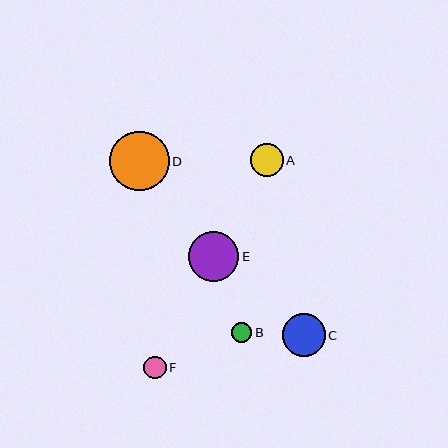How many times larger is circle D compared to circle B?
Circle D is approximately 2.9 times the size of circle B.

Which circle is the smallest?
Circle B is the smallest with a size of approximately 21 pixels.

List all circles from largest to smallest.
From largest to smallest: D, E, C, A, F, B.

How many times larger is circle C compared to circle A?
Circle C is approximately 1.3 times the size of circle A.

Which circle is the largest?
Circle D is the largest with a size of approximately 59 pixels.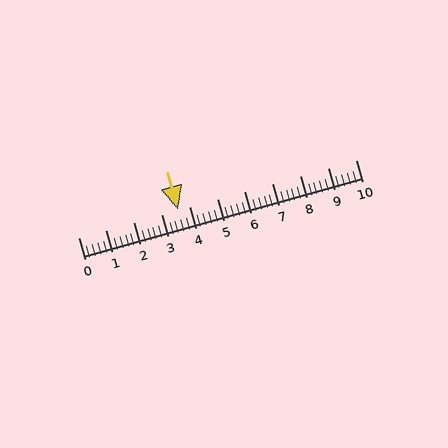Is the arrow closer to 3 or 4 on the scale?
The arrow is closer to 4.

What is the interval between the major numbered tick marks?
The major tick marks are spaced 1 units apart.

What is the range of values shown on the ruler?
The ruler shows values from 0 to 10.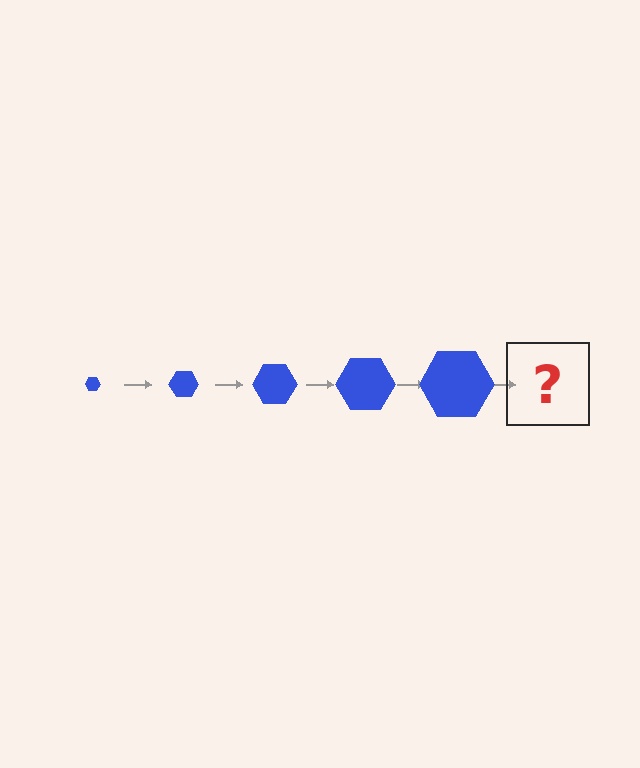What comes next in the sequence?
The next element should be a blue hexagon, larger than the previous one.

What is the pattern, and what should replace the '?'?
The pattern is that the hexagon gets progressively larger each step. The '?' should be a blue hexagon, larger than the previous one.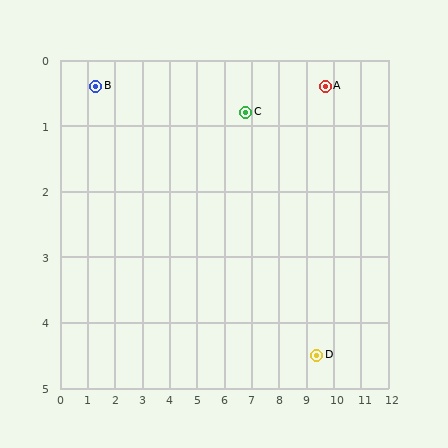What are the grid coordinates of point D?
Point D is at approximately (9.4, 4.5).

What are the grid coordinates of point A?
Point A is at approximately (9.7, 0.4).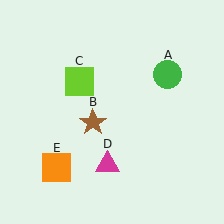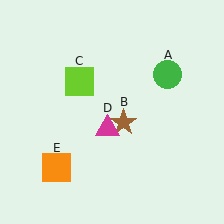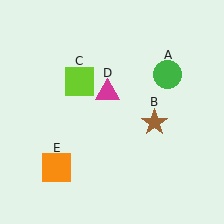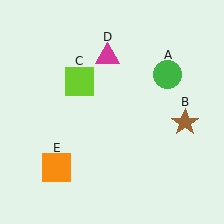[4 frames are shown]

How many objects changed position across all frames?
2 objects changed position: brown star (object B), magenta triangle (object D).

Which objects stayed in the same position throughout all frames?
Green circle (object A) and lime square (object C) and orange square (object E) remained stationary.